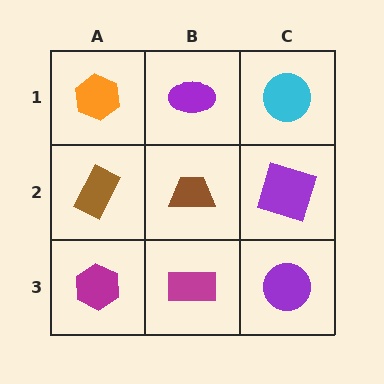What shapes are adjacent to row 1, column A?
A brown rectangle (row 2, column A), a purple ellipse (row 1, column B).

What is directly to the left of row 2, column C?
A brown trapezoid.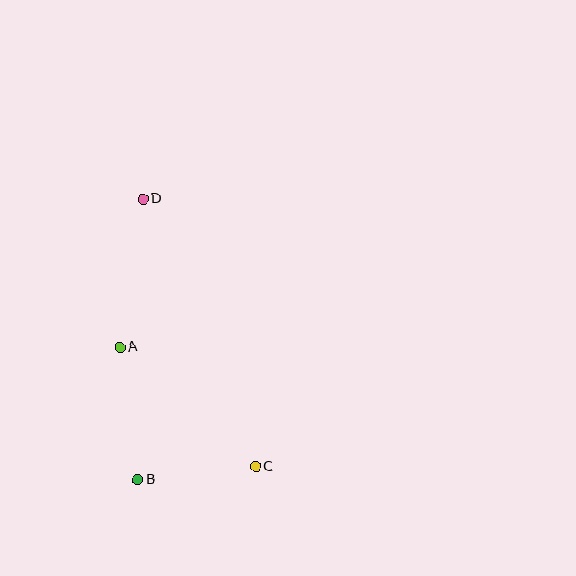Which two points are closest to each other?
Points B and C are closest to each other.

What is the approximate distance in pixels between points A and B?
The distance between A and B is approximately 133 pixels.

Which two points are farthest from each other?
Points C and D are farthest from each other.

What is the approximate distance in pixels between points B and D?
The distance between B and D is approximately 281 pixels.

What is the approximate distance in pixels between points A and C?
The distance between A and C is approximately 180 pixels.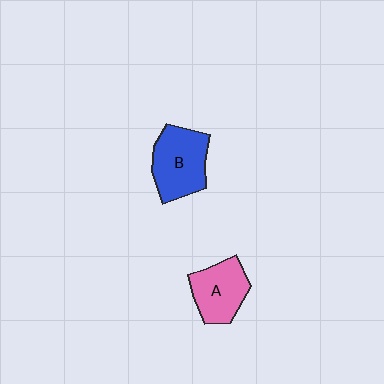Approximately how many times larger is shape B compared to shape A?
Approximately 1.2 times.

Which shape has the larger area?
Shape B (blue).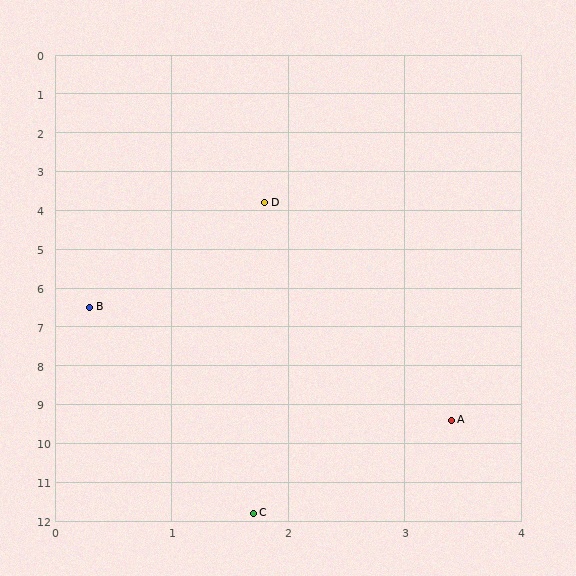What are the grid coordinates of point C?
Point C is at approximately (1.7, 11.8).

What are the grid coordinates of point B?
Point B is at approximately (0.3, 6.5).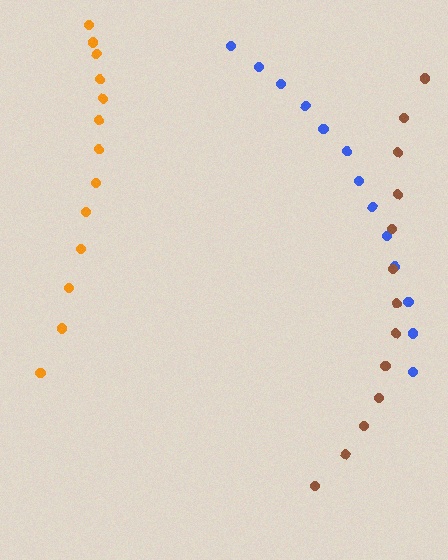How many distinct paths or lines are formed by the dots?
There are 3 distinct paths.